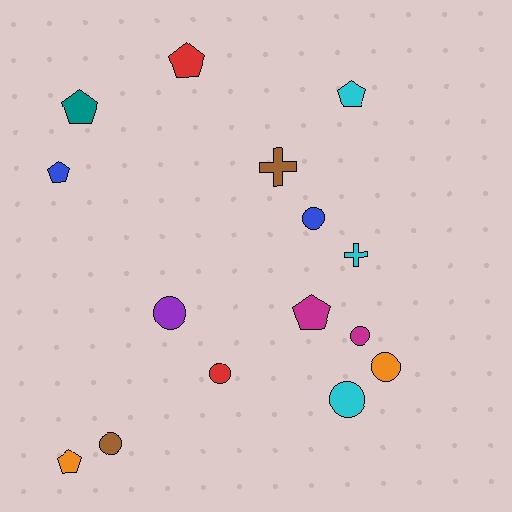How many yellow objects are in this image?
There are no yellow objects.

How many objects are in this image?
There are 15 objects.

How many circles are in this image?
There are 7 circles.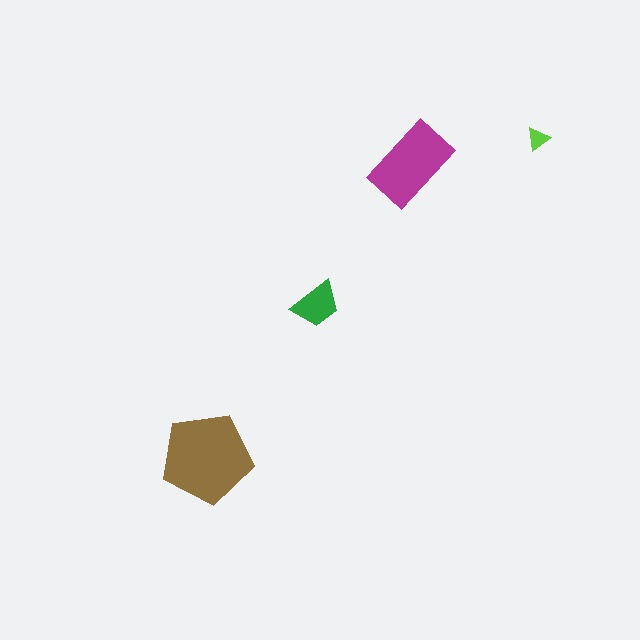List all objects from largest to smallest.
The brown pentagon, the magenta rectangle, the green trapezoid, the lime triangle.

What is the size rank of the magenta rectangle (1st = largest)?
2nd.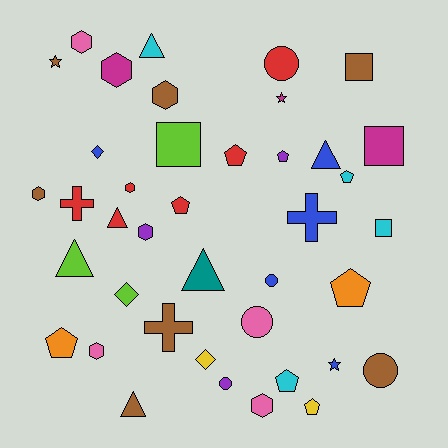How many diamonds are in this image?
There are 3 diamonds.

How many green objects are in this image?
There are no green objects.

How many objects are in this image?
There are 40 objects.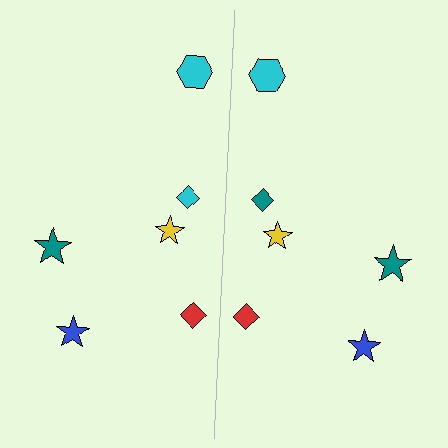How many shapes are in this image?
There are 12 shapes in this image.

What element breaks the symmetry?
The teal diamond on the right side breaks the symmetry — its mirror counterpart is cyan.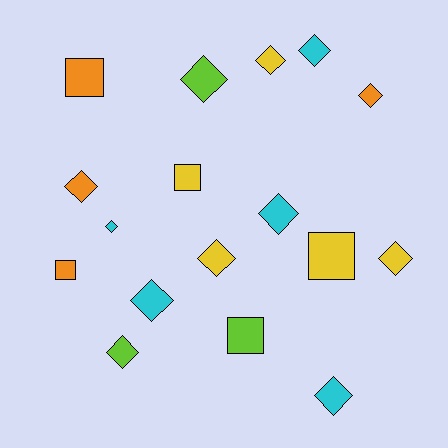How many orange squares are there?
There are 2 orange squares.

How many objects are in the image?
There are 17 objects.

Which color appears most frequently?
Cyan, with 5 objects.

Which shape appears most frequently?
Diamond, with 12 objects.